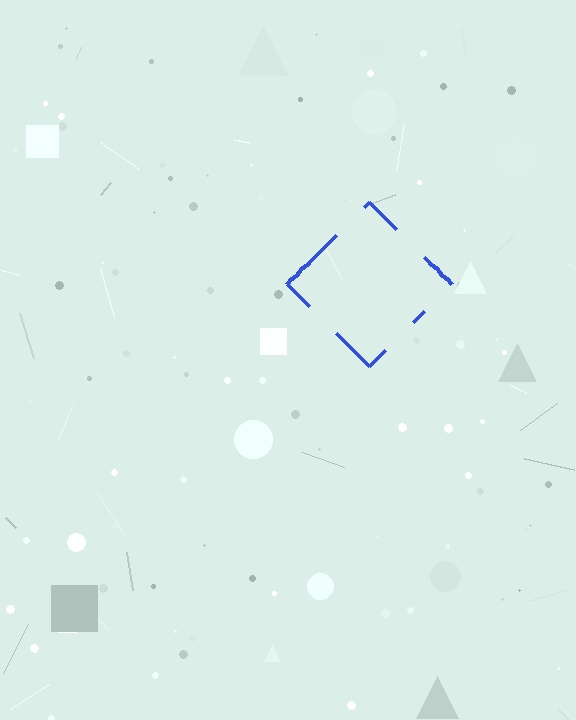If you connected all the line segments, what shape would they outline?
They would outline a diamond.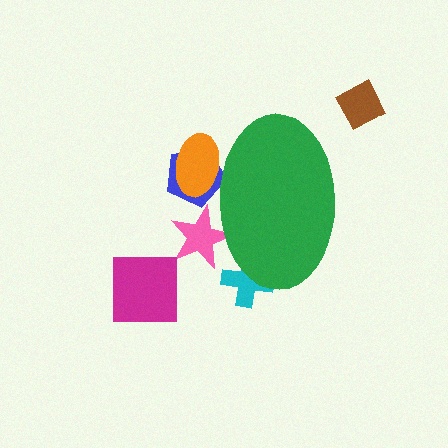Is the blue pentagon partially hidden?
Yes, the blue pentagon is partially hidden behind the green ellipse.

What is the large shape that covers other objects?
A green ellipse.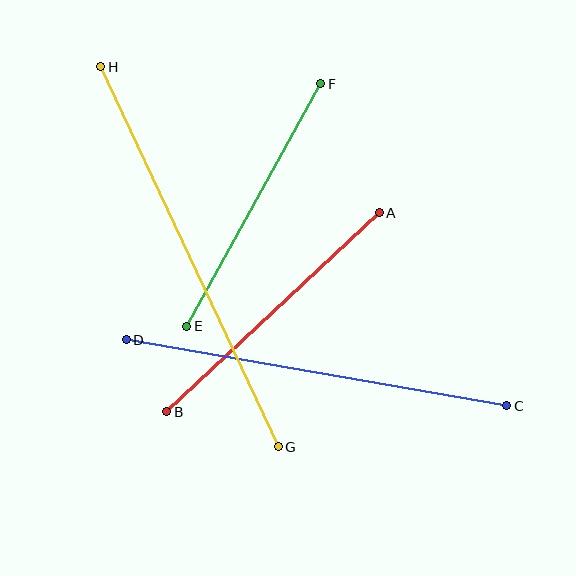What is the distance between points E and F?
The distance is approximately 277 pixels.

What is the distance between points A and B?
The distance is approximately 291 pixels.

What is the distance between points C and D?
The distance is approximately 386 pixels.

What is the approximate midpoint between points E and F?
The midpoint is at approximately (254, 205) pixels.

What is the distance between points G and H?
The distance is approximately 420 pixels.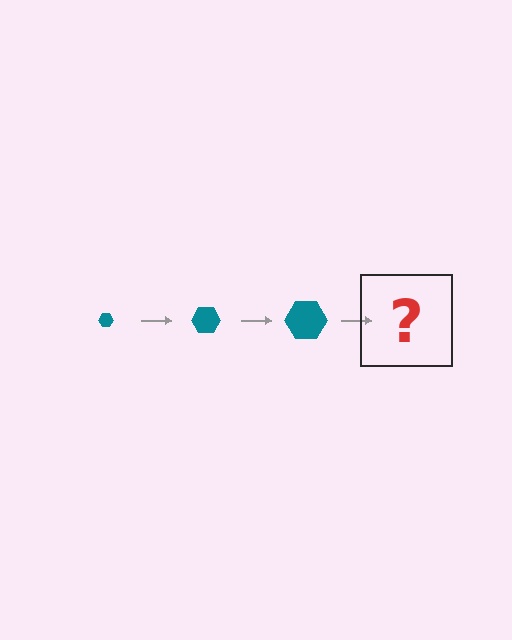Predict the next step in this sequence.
The next step is a teal hexagon, larger than the previous one.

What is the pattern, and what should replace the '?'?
The pattern is that the hexagon gets progressively larger each step. The '?' should be a teal hexagon, larger than the previous one.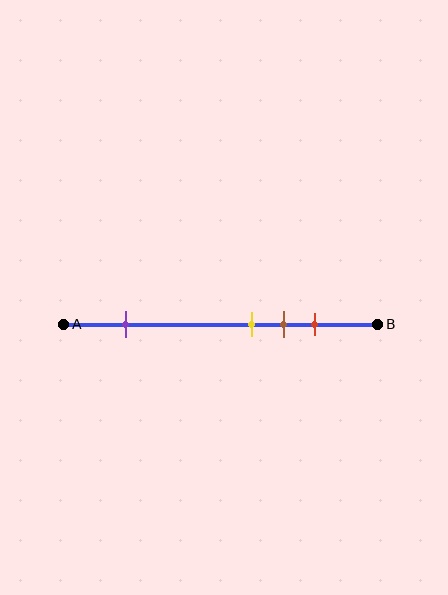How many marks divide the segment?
There are 4 marks dividing the segment.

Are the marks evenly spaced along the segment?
No, the marks are not evenly spaced.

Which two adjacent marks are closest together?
The yellow and brown marks are the closest adjacent pair.